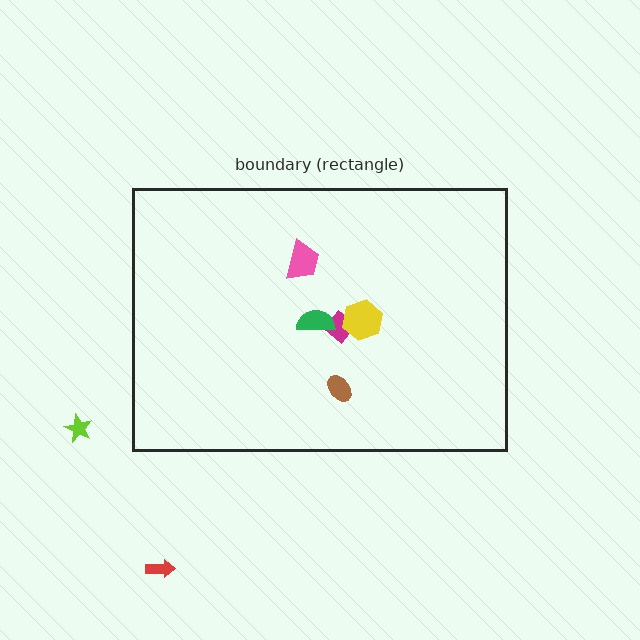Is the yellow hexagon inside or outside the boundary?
Inside.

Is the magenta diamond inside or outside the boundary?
Inside.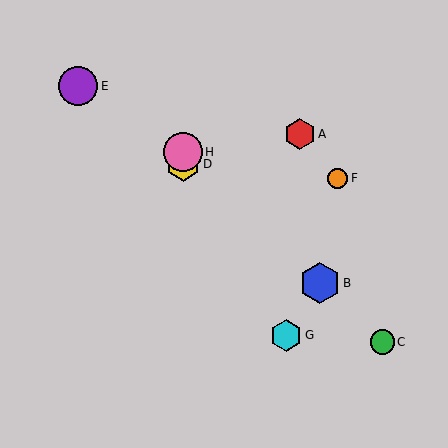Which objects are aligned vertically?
Objects D, H are aligned vertically.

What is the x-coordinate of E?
Object E is at x≈78.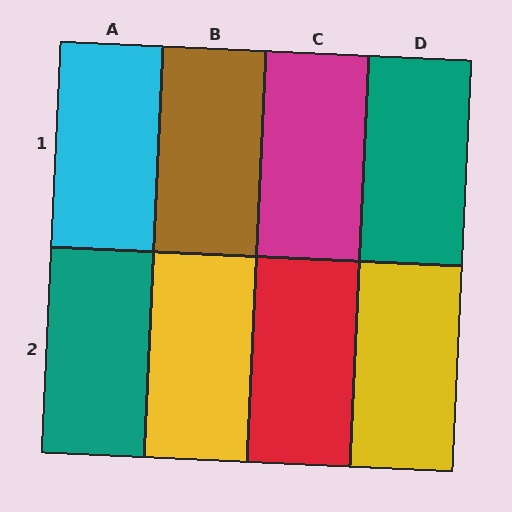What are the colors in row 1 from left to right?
Cyan, brown, magenta, teal.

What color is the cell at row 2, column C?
Red.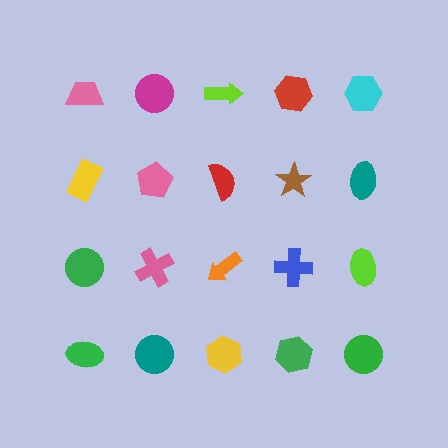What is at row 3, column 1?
A green circle.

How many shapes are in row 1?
5 shapes.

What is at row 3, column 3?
An orange arrow.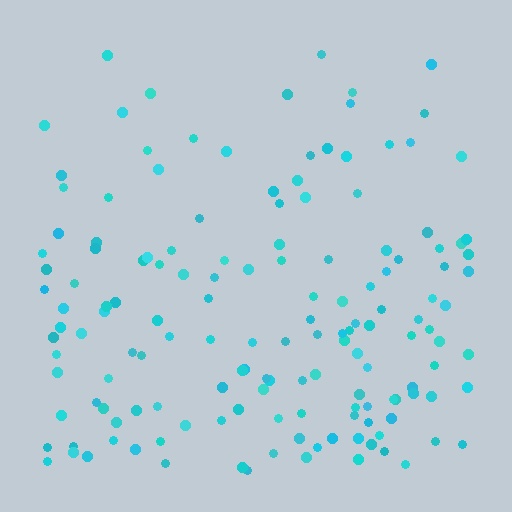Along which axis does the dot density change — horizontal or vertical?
Vertical.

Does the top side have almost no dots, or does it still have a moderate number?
Still a moderate number, just noticeably fewer than the bottom.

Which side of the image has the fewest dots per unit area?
The top.